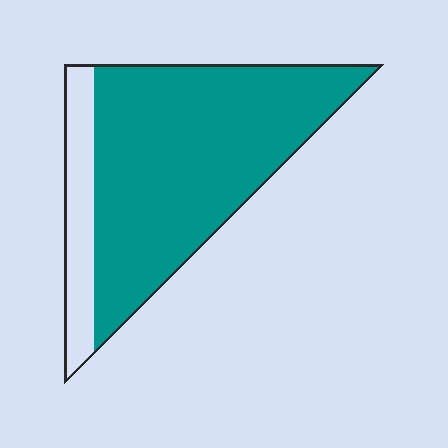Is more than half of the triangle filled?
Yes.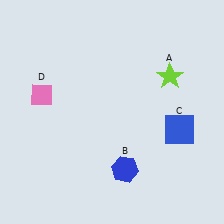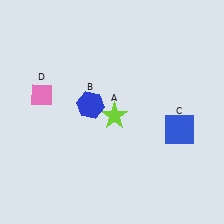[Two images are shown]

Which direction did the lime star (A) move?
The lime star (A) moved left.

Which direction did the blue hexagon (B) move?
The blue hexagon (B) moved up.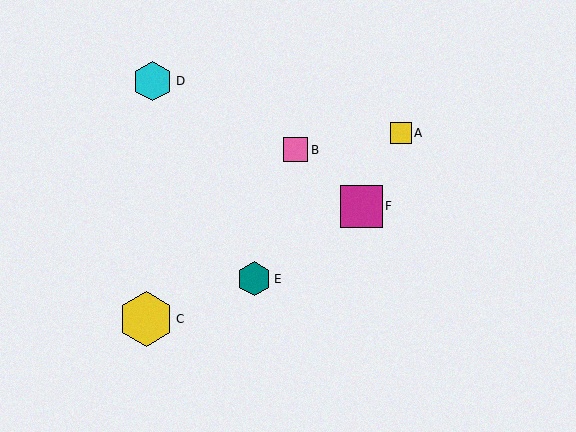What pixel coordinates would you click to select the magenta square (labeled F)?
Click at (362, 206) to select the magenta square F.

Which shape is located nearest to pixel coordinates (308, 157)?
The pink square (labeled B) at (296, 150) is nearest to that location.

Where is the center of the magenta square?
The center of the magenta square is at (362, 206).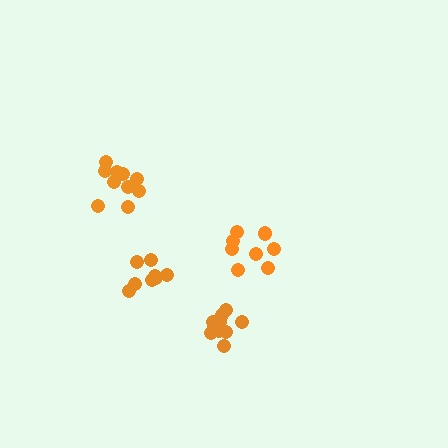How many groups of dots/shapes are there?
There are 4 groups.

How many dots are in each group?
Group 1: 8 dots, Group 2: 12 dots, Group 3: 10 dots, Group 4: 9 dots (39 total).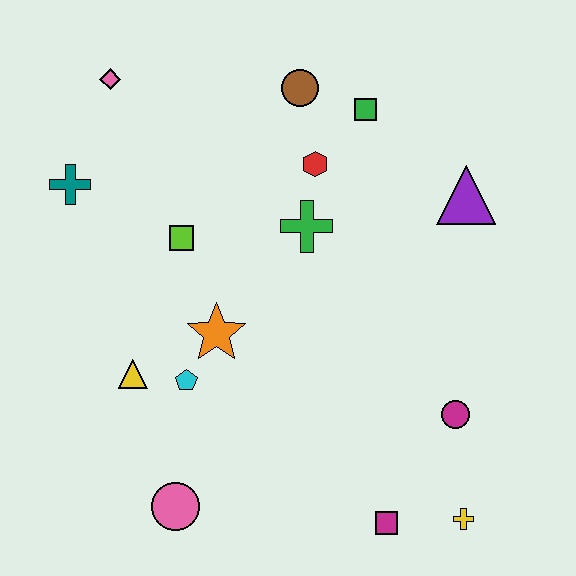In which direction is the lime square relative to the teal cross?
The lime square is to the right of the teal cross.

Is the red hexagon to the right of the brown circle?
Yes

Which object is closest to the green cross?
The red hexagon is closest to the green cross.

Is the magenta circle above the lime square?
No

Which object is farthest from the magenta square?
The pink diamond is farthest from the magenta square.